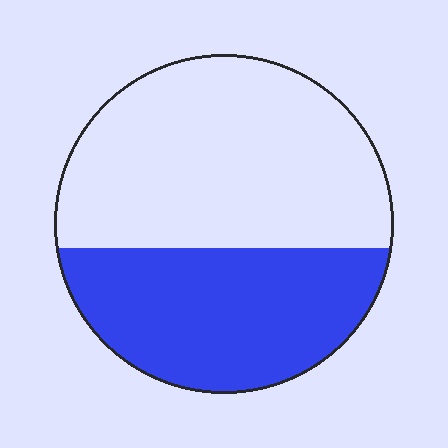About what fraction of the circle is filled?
About two fifths (2/5).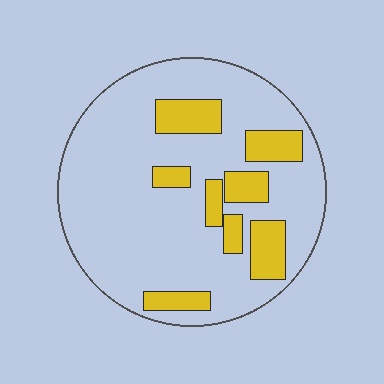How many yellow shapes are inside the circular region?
8.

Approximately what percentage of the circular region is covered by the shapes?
Approximately 20%.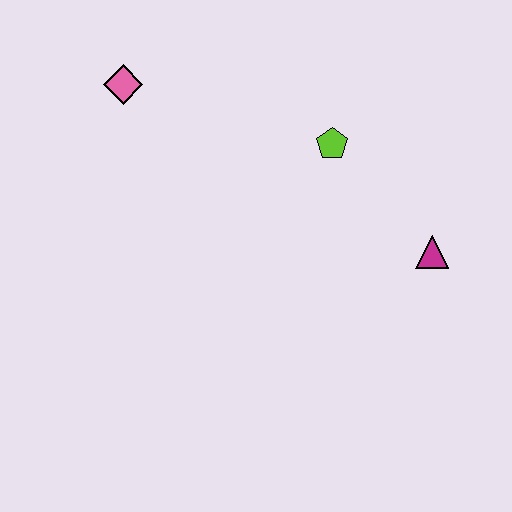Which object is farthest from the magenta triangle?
The pink diamond is farthest from the magenta triangle.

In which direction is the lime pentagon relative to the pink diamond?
The lime pentagon is to the right of the pink diamond.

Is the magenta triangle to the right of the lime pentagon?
Yes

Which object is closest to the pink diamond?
The lime pentagon is closest to the pink diamond.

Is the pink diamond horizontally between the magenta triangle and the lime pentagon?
No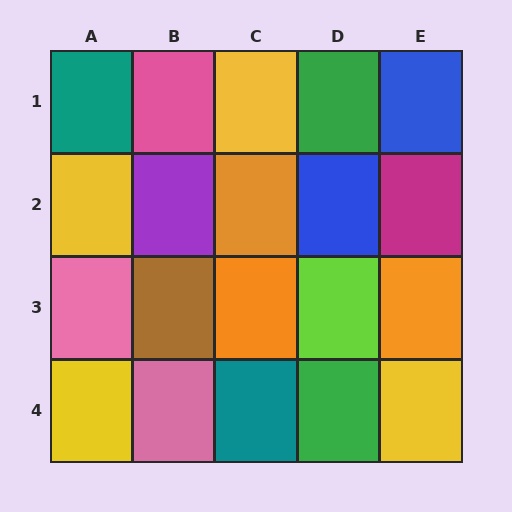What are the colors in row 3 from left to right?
Pink, brown, orange, lime, orange.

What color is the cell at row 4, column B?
Pink.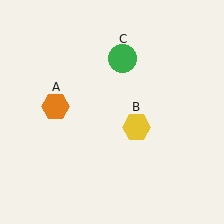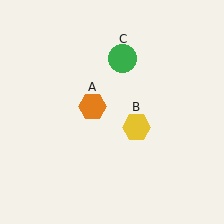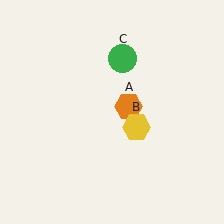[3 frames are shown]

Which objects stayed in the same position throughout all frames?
Yellow hexagon (object B) and green circle (object C) remained stationary.